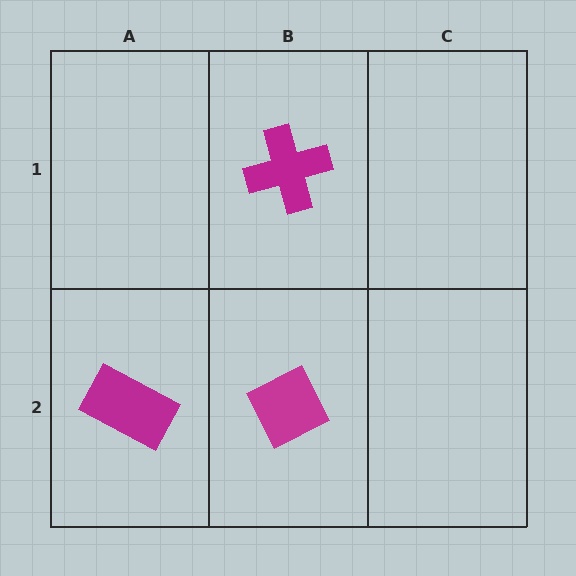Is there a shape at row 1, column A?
No, that cell is empty.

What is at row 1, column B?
A magenta cross.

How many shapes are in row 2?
2 shapes.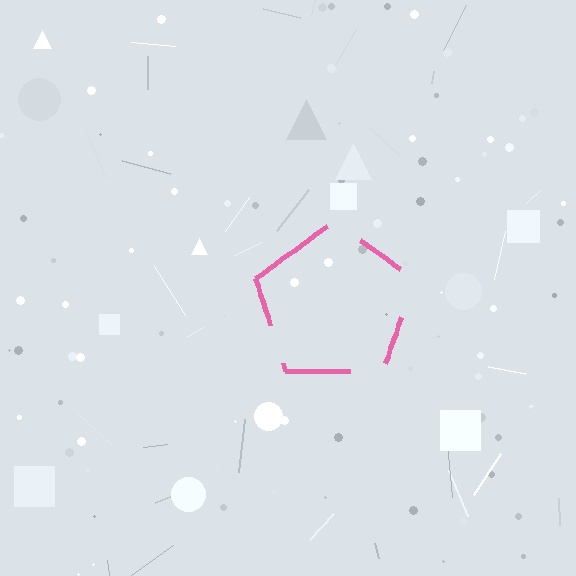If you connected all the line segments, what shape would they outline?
They would outline a pentagon.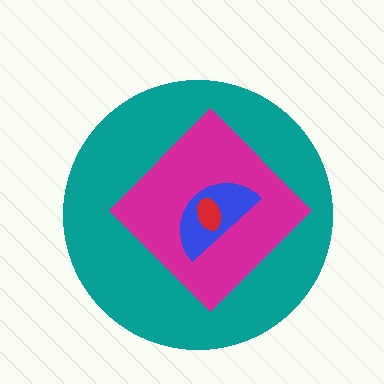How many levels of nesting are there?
4.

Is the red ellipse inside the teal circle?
Yes.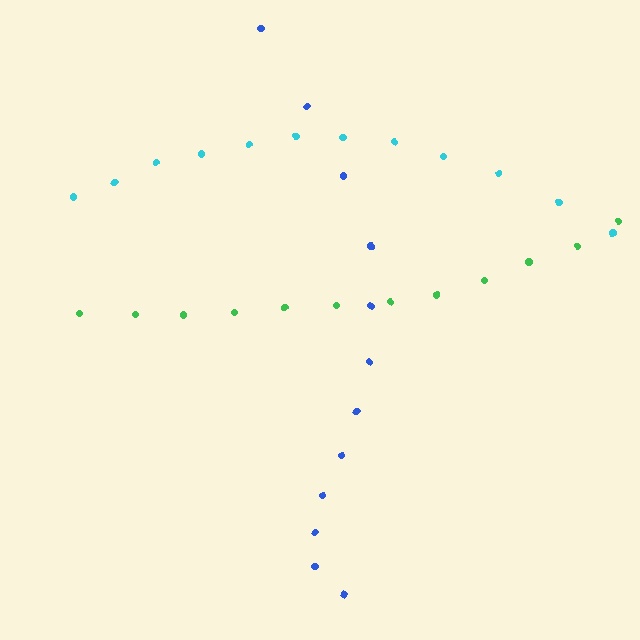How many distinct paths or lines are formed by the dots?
There are 3 distinct paths.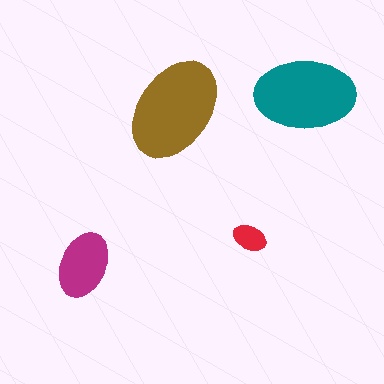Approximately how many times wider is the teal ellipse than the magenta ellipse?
About 1.5 times wider.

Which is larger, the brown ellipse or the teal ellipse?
The brown one.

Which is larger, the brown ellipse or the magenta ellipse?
The brown one.